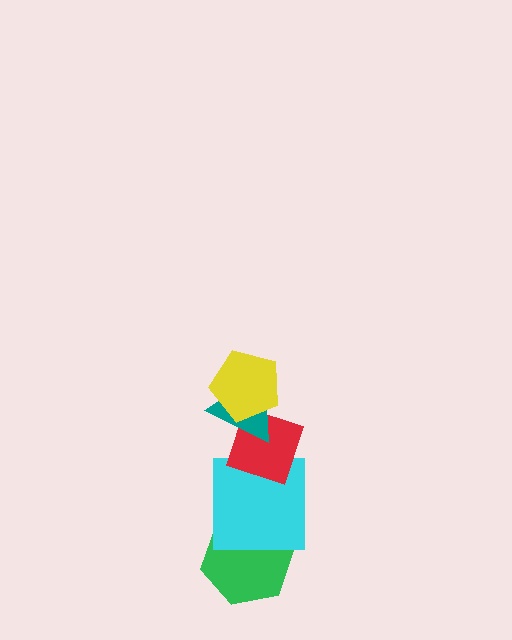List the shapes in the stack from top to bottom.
From top to bottom: the yellow pentagon, the teal triangle, the red diamond, the cyan square, the green hexagon.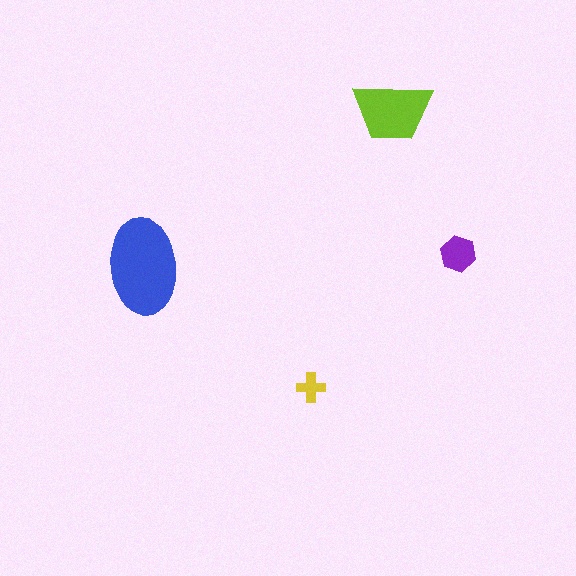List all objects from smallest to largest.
The yellow cross, the purple hexagon, the lime trapezoid, the blue ellipse.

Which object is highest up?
The lime trapezoid is topmost.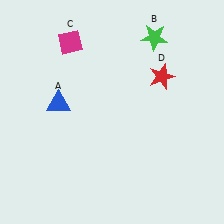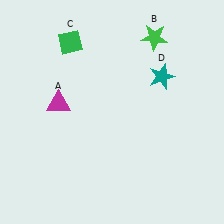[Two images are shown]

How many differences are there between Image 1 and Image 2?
There are 3 differences between the two images.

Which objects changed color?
A changed from blue to magenta. C changed from magenta to green. D changed from red to teal.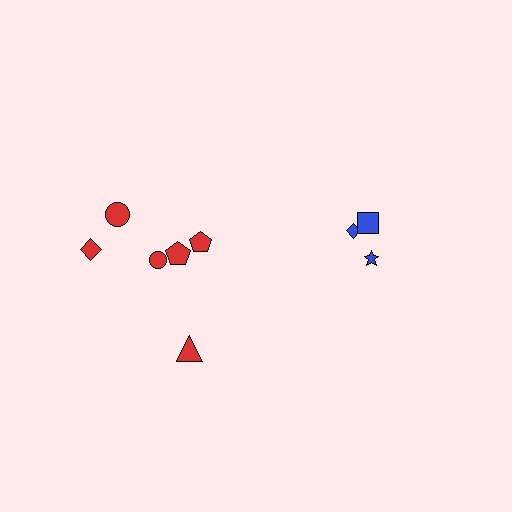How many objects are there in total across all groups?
There are 9 objects.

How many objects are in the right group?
There are 3 objects.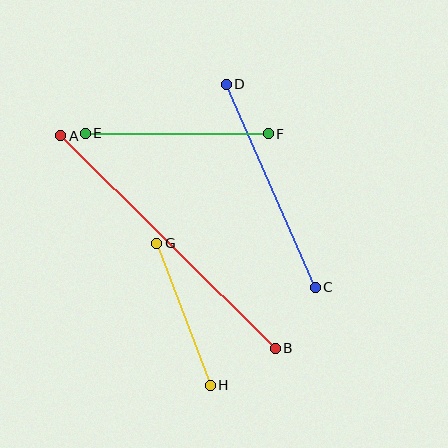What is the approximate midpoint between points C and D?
The midpoint is at approximately (271, 186) pixels.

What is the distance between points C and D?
The distance is approximately 222 pixels.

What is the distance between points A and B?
The distance is approximately 302 pixels.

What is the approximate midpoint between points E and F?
The midpoint is at approximately (177, 133) pixels.